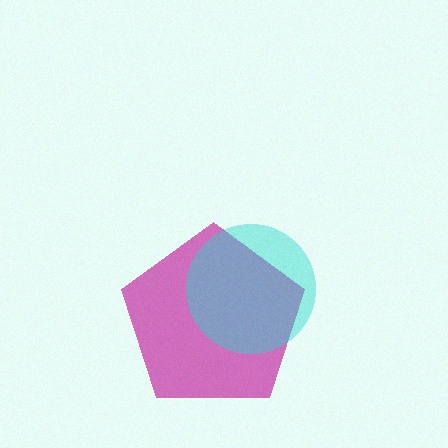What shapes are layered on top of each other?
The layered shapes are: a magenta pentagon, a cyan circle.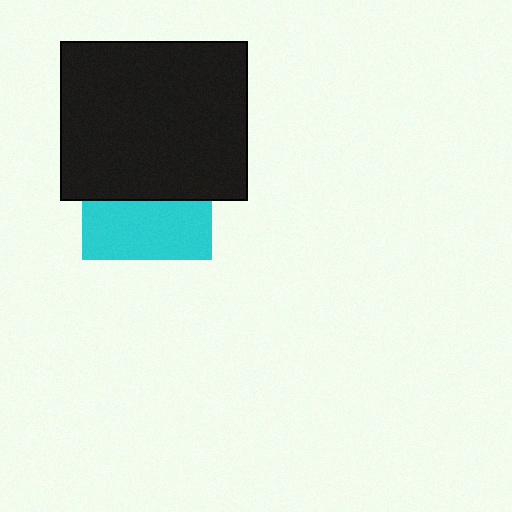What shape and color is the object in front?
The object in front is a black rectangle.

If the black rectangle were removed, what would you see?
You would see the complete cyan square.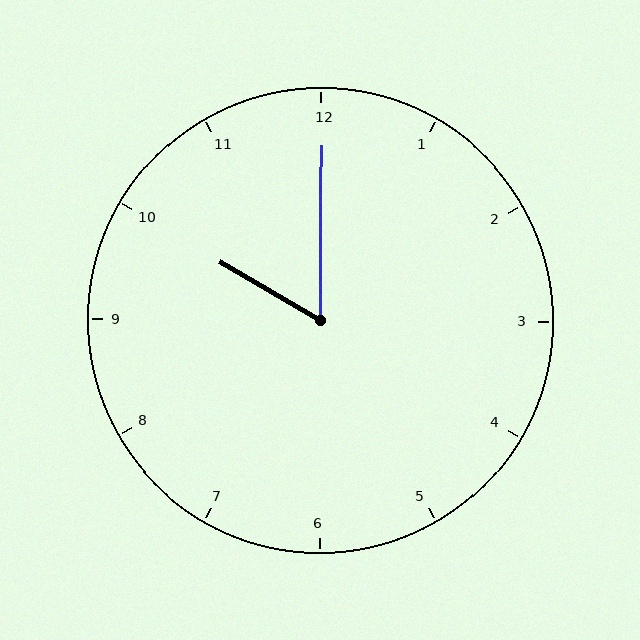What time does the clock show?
10:00.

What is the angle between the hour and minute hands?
Approximately 60 degrees.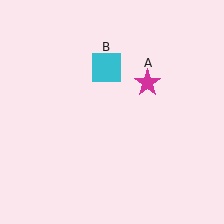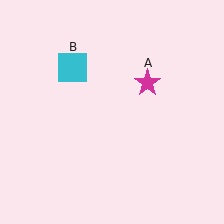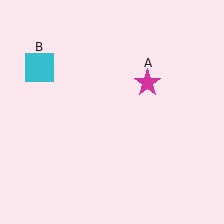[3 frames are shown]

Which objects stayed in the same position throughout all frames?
Magenta star (object A) remained stationary.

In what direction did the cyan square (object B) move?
The cyan square (object B) moved left.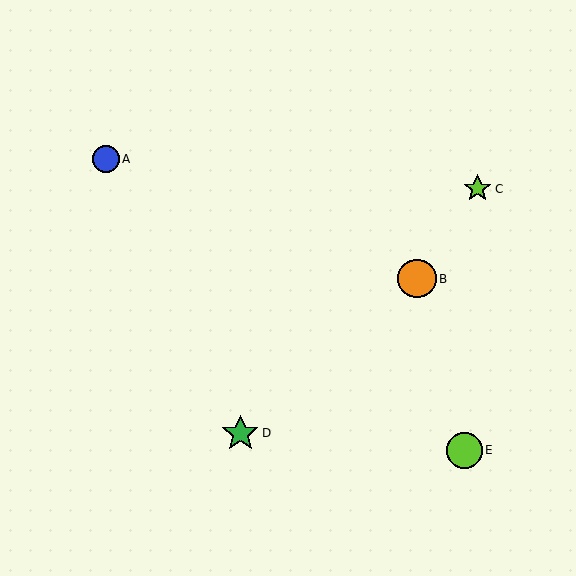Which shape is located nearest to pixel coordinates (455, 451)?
The lime circle (labeled E) at (464, 450) is nearest to that location.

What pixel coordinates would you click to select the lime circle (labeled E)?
Click at (464, 450) to select the lime circle E.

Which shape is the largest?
The orange circle (labeled B) is the largest.